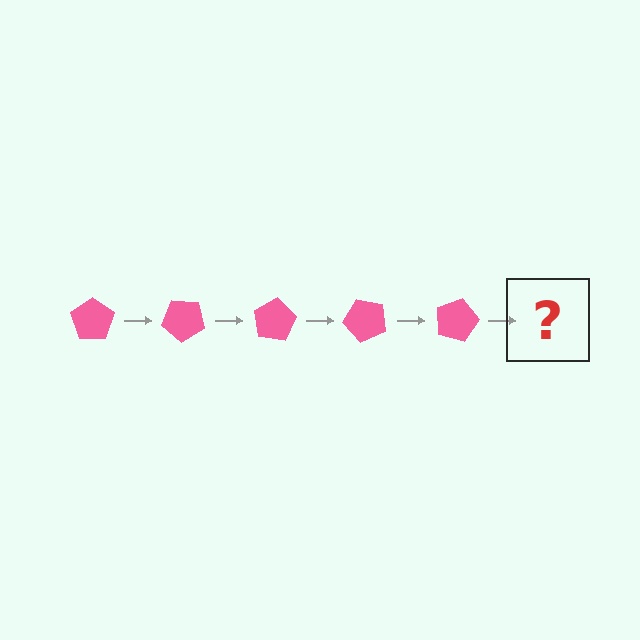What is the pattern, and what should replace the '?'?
The pattern is that the pentagon rotates 40 degrees each step. The '?' should be a pink pentagon rotated 200 degrees.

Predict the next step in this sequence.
The next step is a pink pentagon rotated 200 degrees.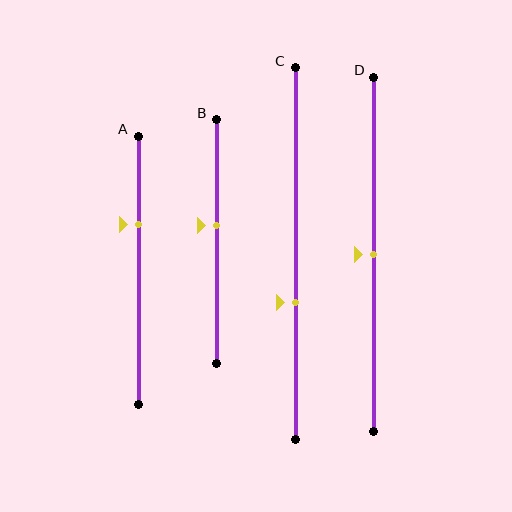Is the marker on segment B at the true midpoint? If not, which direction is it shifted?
No, the marker on segment B is shifted upward by about 7% of the segment length.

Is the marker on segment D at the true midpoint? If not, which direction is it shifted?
Yes, the marker on segment D is at the true midpoint.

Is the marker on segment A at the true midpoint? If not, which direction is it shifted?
No, the marker on segment A is shifted upward by about 17% of the segment length.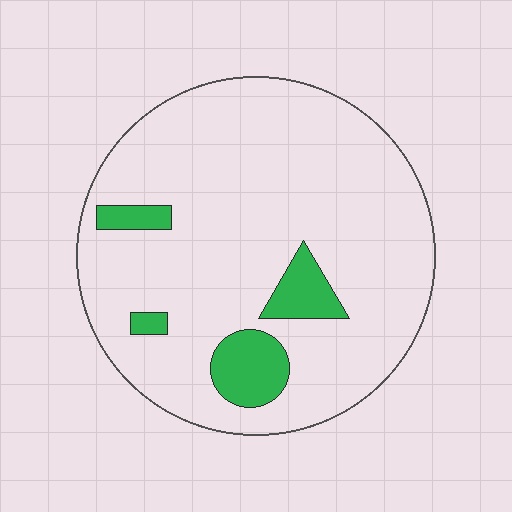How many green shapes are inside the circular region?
4.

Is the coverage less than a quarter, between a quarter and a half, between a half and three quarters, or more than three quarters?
Less than a quarter.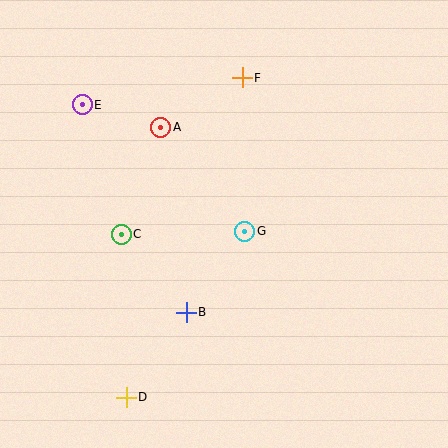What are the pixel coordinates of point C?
Point C is at (121, 234).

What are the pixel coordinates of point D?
Point D is at (126, 397).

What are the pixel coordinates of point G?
Point G is at (245, 231).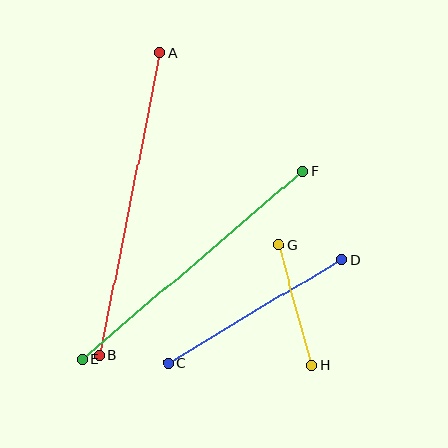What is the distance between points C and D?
The distance is approximately 202 pixels.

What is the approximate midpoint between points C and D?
The midpoint is at approximately (255, 311) pixels.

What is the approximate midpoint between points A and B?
The midpoint is at approximately (130, 204) pixels.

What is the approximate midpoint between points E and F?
The midpoint is at approximately (193, 265) pixels.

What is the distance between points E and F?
The distance is approximately 290 pixels.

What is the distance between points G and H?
The distance is approximately 125 pixels.